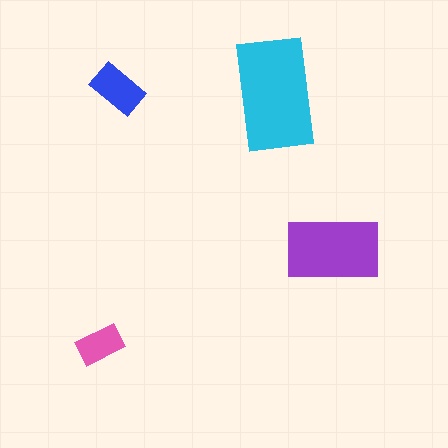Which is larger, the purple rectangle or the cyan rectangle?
The cyan one.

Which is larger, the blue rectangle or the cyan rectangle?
The cyan one.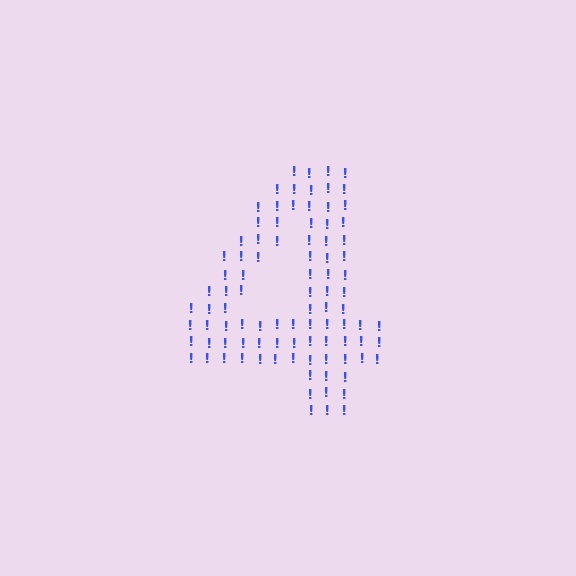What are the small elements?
The small elements are exclamation marks.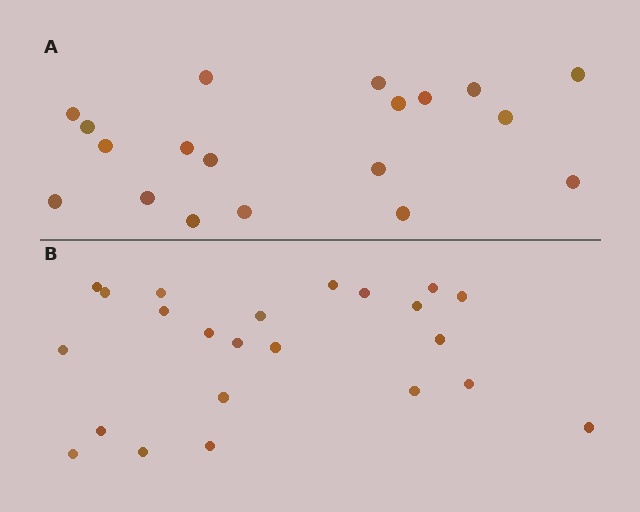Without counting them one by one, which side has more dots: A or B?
Region B (the bottom region) has more dots.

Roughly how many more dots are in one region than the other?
Region B has about 4 more dots than region A.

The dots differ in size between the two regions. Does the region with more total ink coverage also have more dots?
No. Region A has more total ink coverage because its dots are larger, but region B actually contains more individual dots. Total area can be misleading — the number of items is what matters here.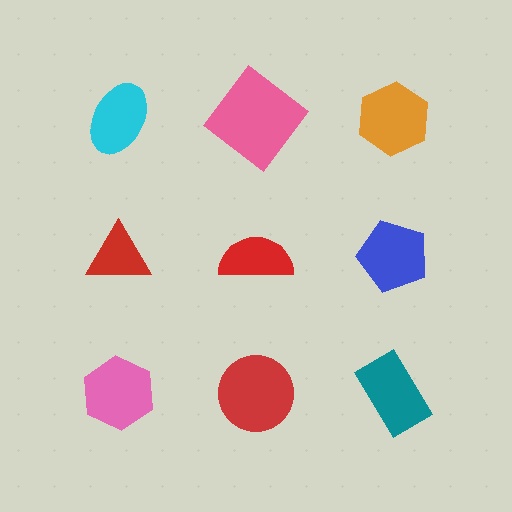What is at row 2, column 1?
A red triangle.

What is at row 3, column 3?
A teal rectangle.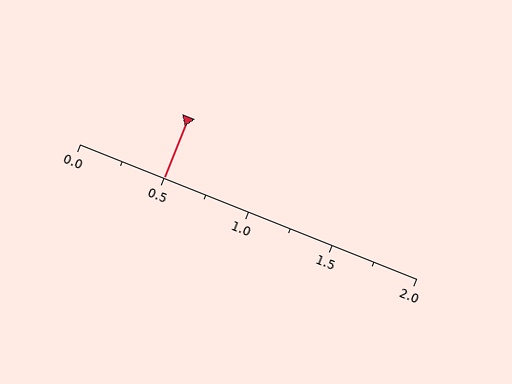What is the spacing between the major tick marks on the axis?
The major ticks are spaced 0.5 apart.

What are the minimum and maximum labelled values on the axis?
The axis runs from 0.0 to 2.0.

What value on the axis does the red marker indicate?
The marker indicates approximately 0.5.